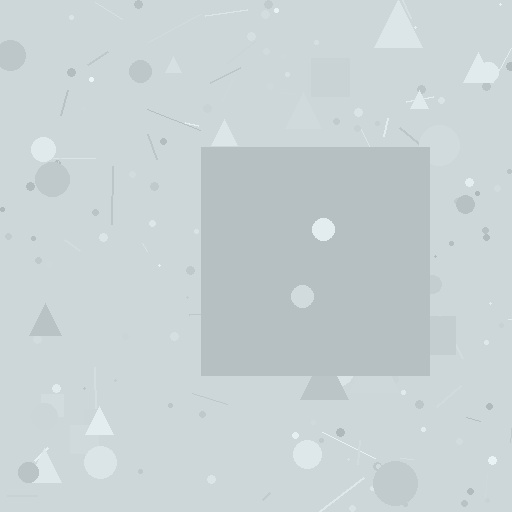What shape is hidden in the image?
A square is hidden in the image.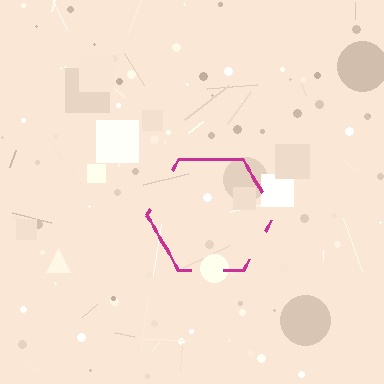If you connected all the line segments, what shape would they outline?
They would outline a hexagon.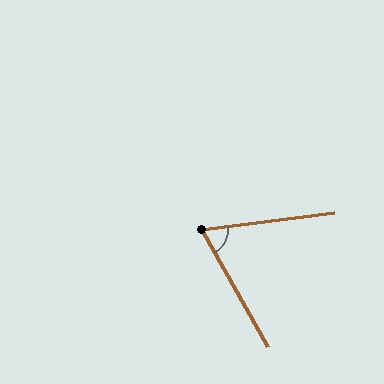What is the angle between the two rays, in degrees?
Approximately 68 degrees.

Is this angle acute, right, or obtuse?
It is acute.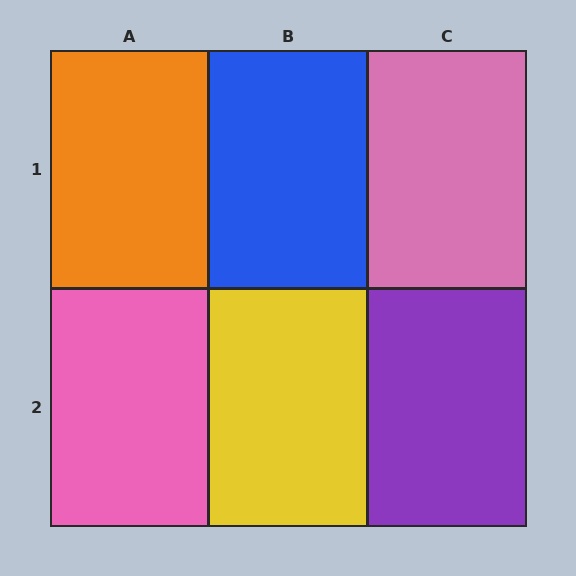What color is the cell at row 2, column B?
Yellow.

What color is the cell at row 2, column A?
Pink.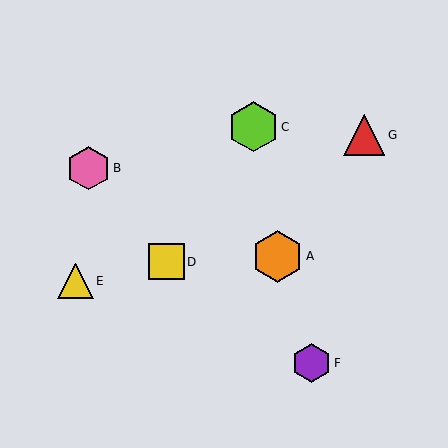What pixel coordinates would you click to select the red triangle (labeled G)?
Click at (364, 135) to select the red triangle G.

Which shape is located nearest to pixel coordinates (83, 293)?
The yellow triangle (labeled E) at (76, 281) is nearest to that location.